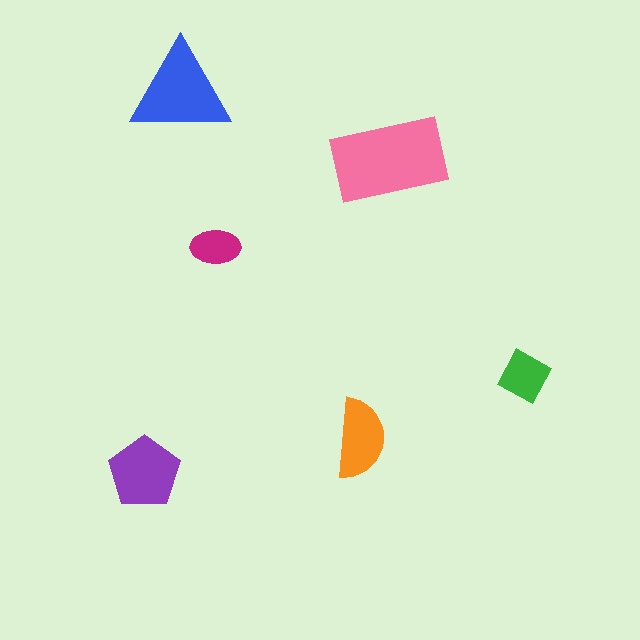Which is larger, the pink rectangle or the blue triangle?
The pink rectangle.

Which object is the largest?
The pink rectangle.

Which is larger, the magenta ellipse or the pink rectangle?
The pink rectangle.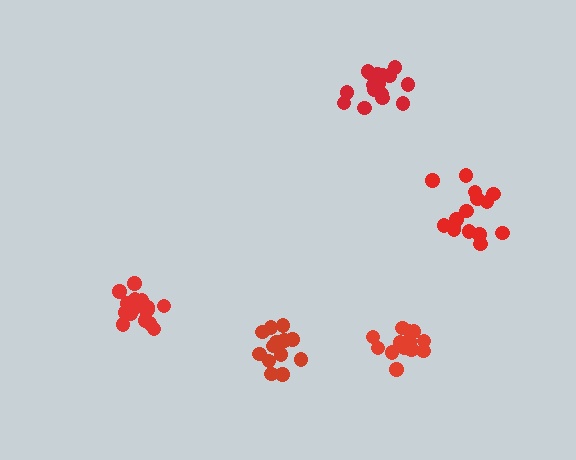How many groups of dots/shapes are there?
There are 5 groups.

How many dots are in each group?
Group 1: 16 dots, Group 2: 13 dots, Group 3: 14 dots, Group 4: 15 dots, Group 5: 18 dots (76 total).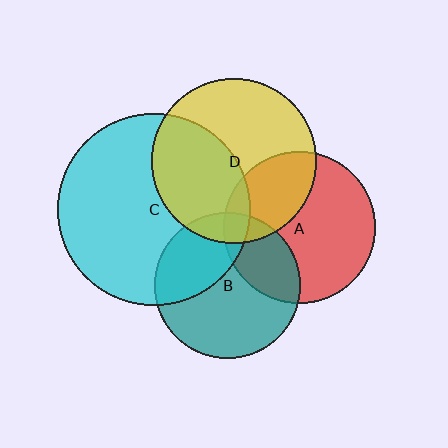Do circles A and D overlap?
Yes.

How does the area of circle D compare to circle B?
Approximately 1.3 times.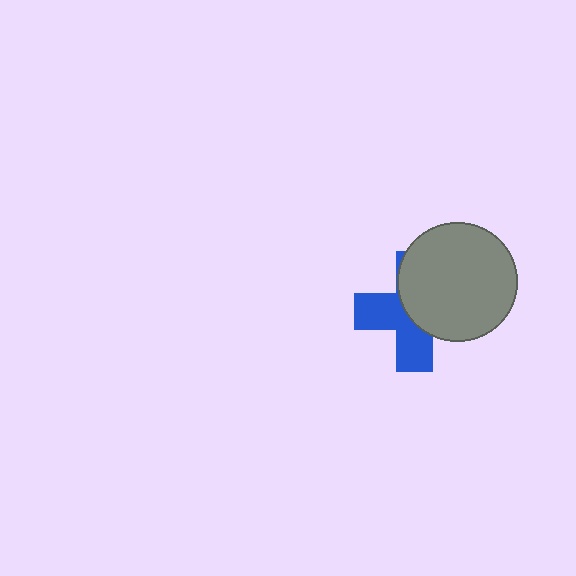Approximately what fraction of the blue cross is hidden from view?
Roughly 53% of the blue cross is hidden behind the gray circle.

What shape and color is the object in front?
The object in front is a gray circle.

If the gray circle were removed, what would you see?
You would see the complete blue cross.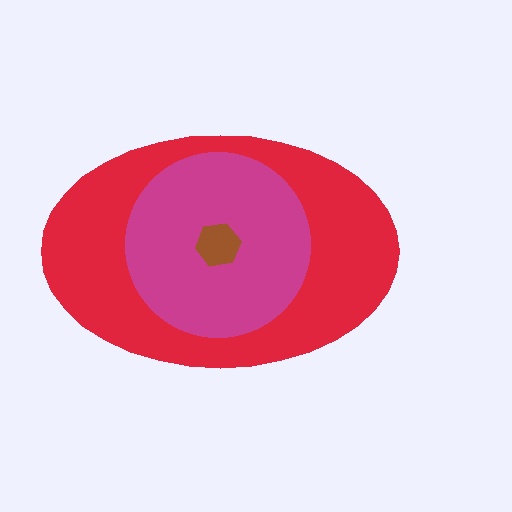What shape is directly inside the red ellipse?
The magenta circle.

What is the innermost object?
The brown hexagon.